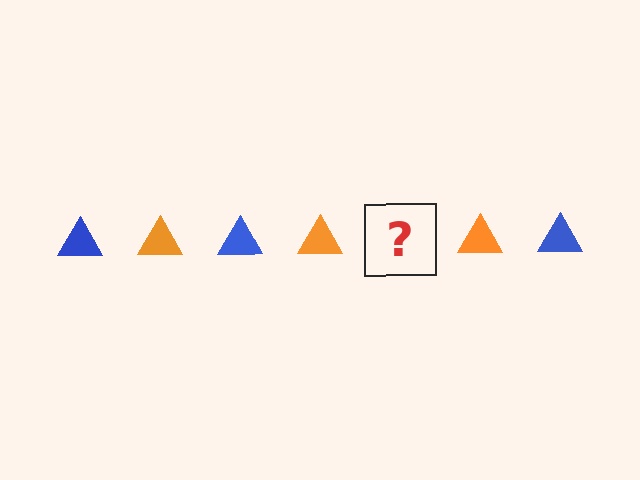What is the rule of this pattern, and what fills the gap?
The rule is that the pattern cycles through blue, orange triangles. The gap should be filled with a blue triangle.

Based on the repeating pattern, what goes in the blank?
The blank should be a blue triangle.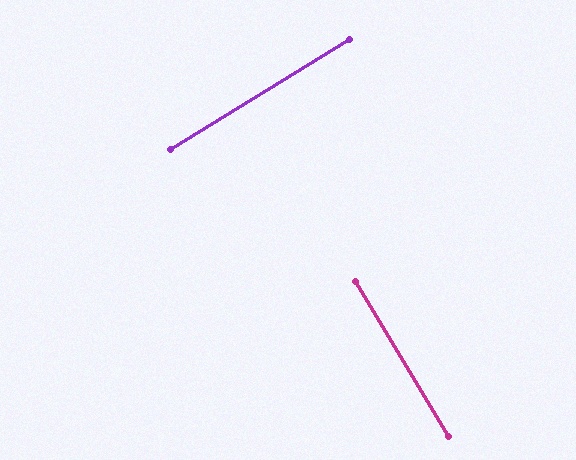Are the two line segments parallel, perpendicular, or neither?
Perpendicular — they meet at approximately 89°.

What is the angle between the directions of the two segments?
Approximately 89 degrees.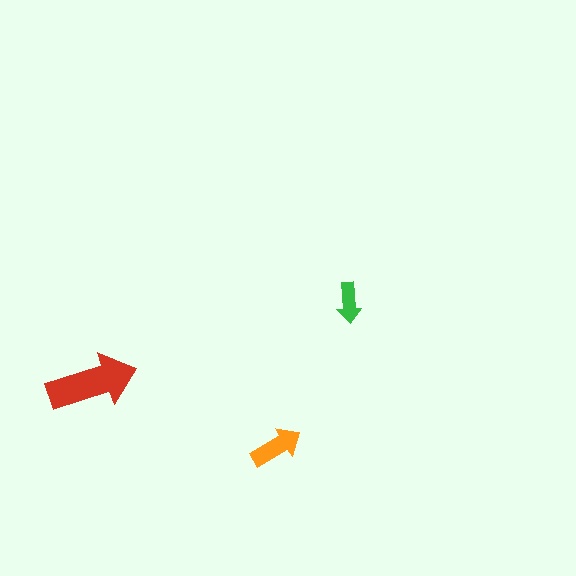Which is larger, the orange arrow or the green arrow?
The orange one.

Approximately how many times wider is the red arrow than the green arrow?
About 2 times wider.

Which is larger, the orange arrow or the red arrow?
The red one.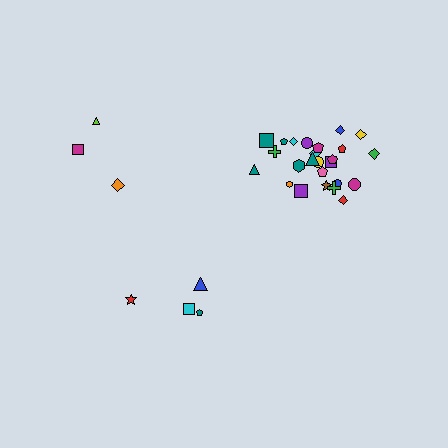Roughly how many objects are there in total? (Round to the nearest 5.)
Roughly 30 objects in total.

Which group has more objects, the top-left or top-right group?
The top-right group.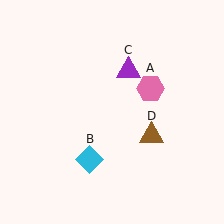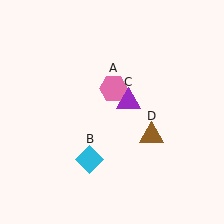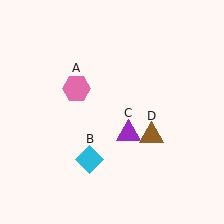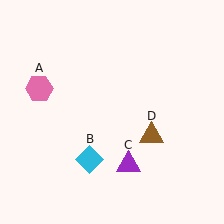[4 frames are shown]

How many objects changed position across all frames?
2 objects changed position: pink hexagon (object A), purple triangle (object C).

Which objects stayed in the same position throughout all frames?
Cyan diamond (object B) and brown triangle (object D) remained stationary.